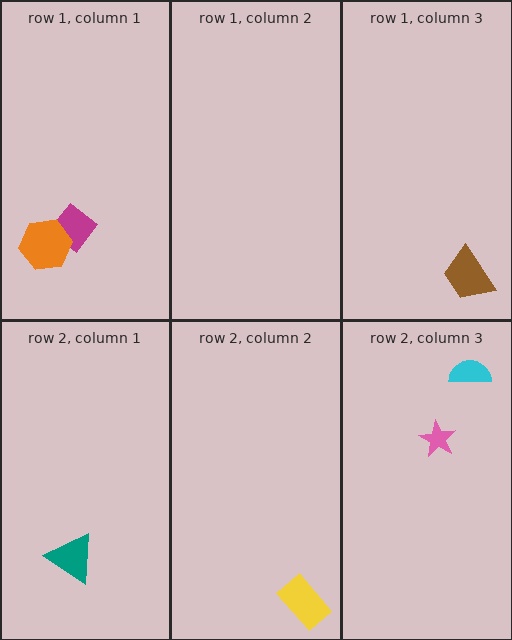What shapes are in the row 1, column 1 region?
The magenta diamond, the orange hexagon.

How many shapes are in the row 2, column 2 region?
1.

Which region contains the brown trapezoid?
The row 1, column 3 region.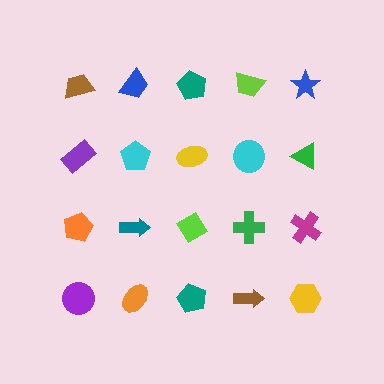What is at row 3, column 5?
A magenta cross.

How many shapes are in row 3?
5 shapes.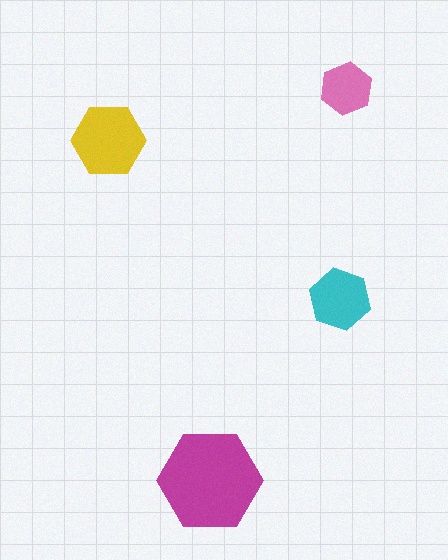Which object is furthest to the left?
The yellow hexagon is leftmost.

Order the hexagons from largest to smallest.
the magenta one, the yellow one, the cyan one, the pink one.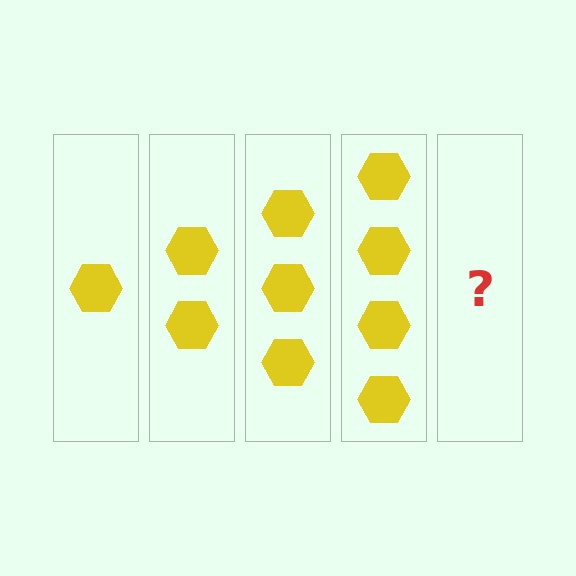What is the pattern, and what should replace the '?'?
The pattern is that each step adds one more hexagon. The '?' should be 5 hexagons.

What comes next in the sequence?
The next element should be 5 hexagons.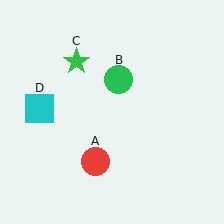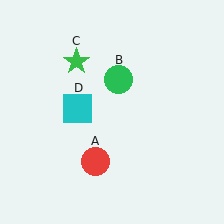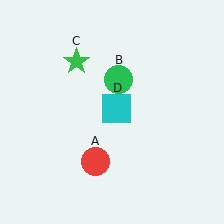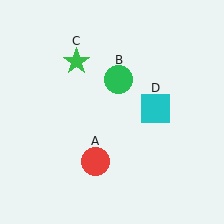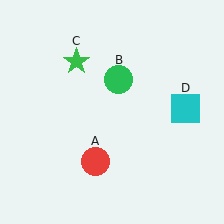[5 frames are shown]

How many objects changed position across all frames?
1 object changed position: cyan square (object D).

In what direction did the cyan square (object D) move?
The cyan square (object D) moved right.